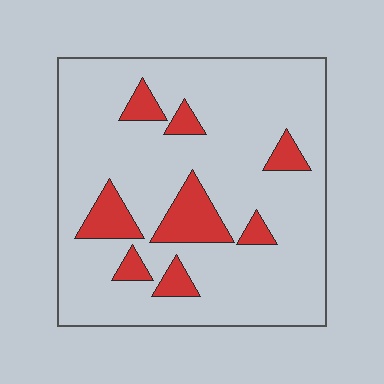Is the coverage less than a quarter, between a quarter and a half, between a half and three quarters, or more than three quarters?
Less than a quarter.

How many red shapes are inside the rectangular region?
8.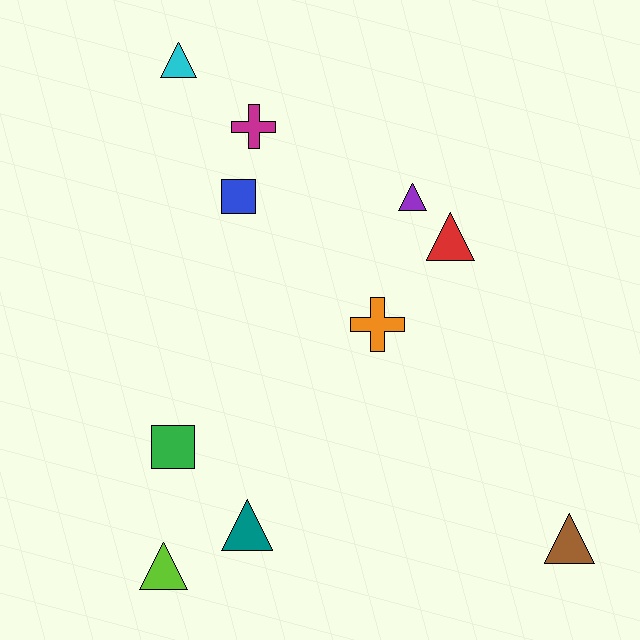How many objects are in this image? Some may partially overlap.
There are 10 objects.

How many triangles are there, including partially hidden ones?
There are 6 triangles.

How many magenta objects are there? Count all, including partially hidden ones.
There is 1 magenta object.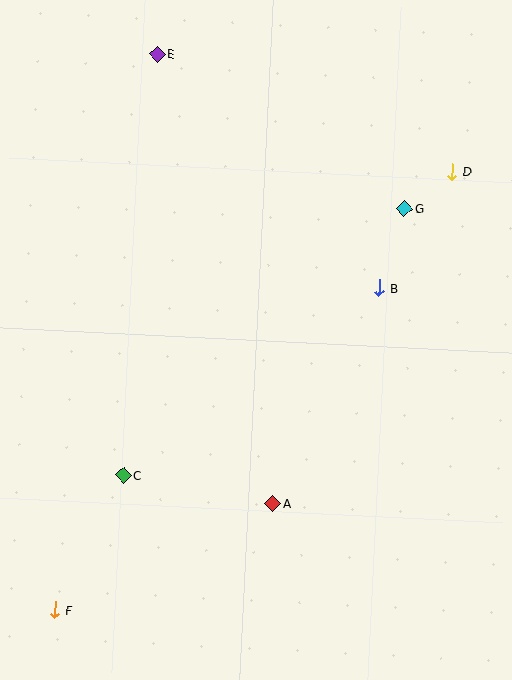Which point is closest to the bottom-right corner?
Point A is closest to the bottom-right corner.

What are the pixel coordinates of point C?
Point C is at (123, 475).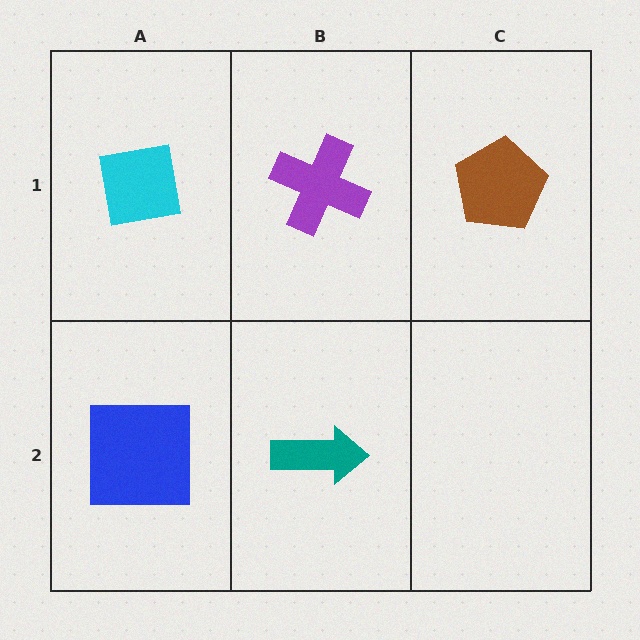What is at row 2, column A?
A blue square.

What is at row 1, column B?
A purple cross.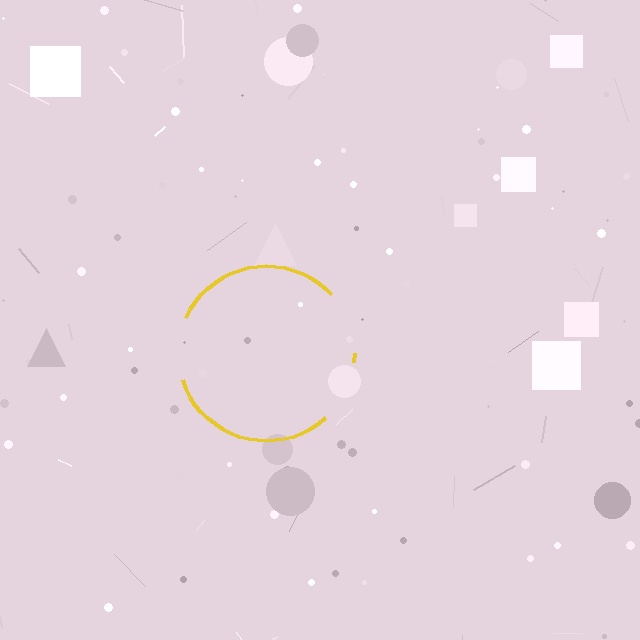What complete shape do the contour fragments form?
The contour fragments form a circle.